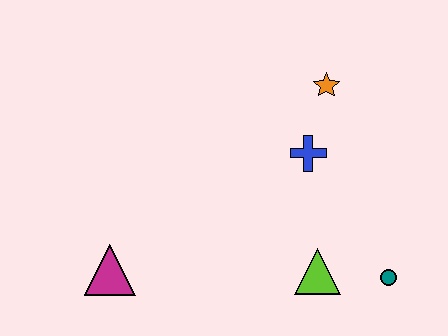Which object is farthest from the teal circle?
The magenta triangle is farthest from the teal circle.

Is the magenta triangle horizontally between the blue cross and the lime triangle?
No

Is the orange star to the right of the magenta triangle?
Yes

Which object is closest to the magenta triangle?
The lime triangle is closest to the magenta triangle.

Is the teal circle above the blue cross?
No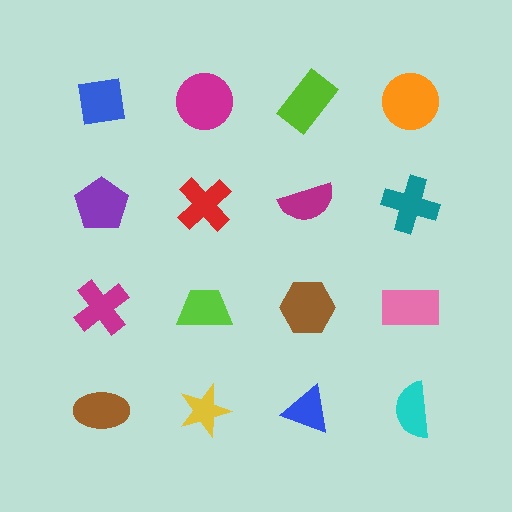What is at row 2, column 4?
A teal cross.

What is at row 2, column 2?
A red cross.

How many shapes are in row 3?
4 shapes.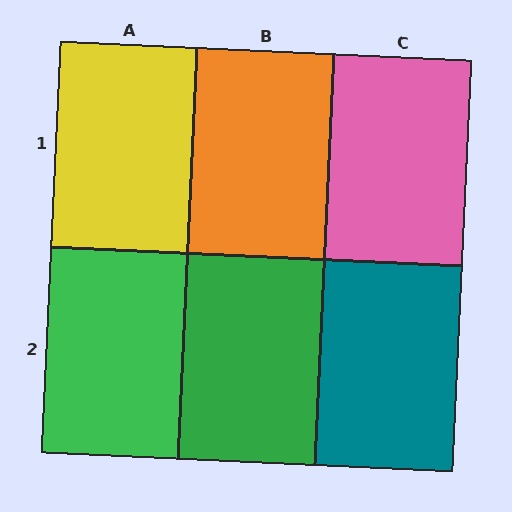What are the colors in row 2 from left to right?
Green, green, teal.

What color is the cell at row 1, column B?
Orange.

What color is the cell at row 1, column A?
Yellow.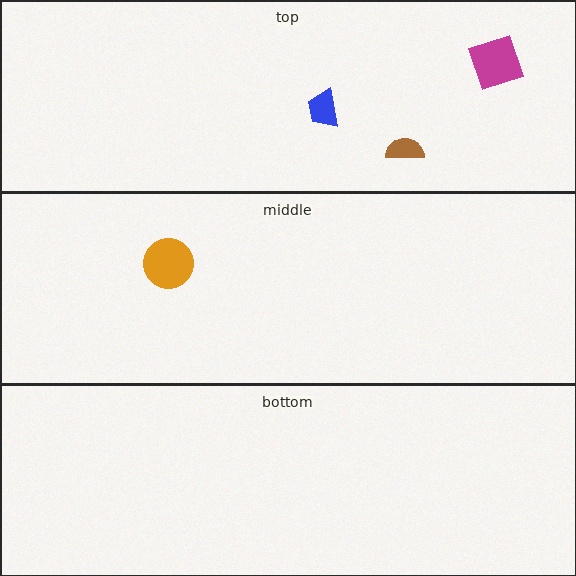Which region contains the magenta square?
The top region.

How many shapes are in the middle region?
1.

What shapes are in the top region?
The brown semicircle, the magenta square, the blue trapezoid.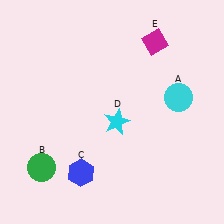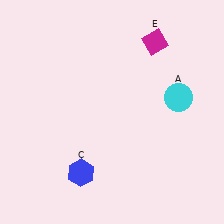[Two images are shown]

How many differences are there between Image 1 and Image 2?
There are 2 differences between the two images.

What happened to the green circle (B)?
The green circle (B) was removed in Image 2. It was in the bottom-left area of Image 1.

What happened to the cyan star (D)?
The cyan star (D) was removed in Image 2. It was in the bottom-right area of Image 1.